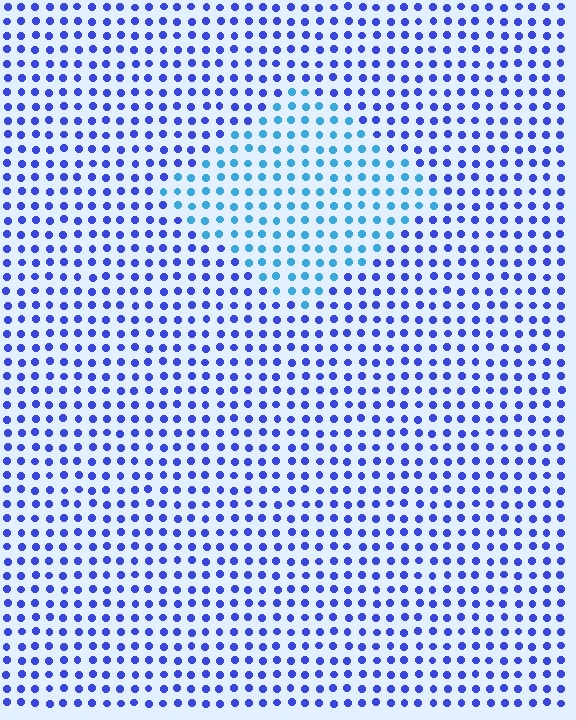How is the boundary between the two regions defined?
The boundary is defined purely by a slight shift in hue (about 38 degrees). Spacing, size, and orientation are identical on both sides.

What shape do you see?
I see a diamond.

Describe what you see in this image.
The image is filled with small blue elements in a uniform arrangement. A diamond-shaped region is visible where the elements are tinted to a slightly different hue, forming a subtle color boundary.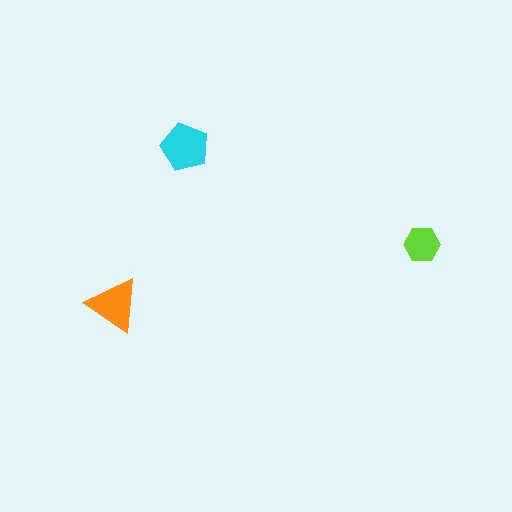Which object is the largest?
The cyan pentagon.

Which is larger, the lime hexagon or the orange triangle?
The orange triangle.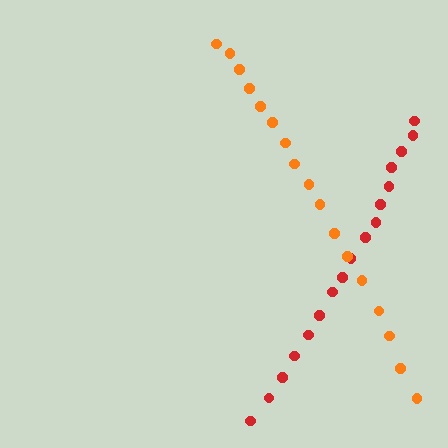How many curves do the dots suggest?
There are 2 distinct paths.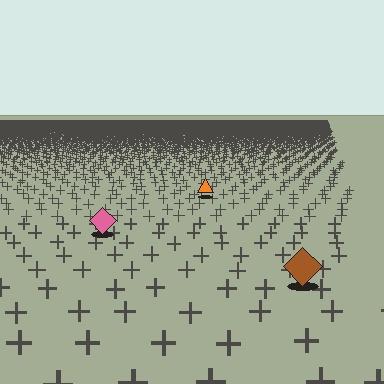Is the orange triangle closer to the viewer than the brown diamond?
No. The brown diamond is closer — you can tell from the texture gradient: the ground texture is coarser near it.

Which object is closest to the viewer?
The brown diamond is closest. The texture marks near it are larger and more spread out.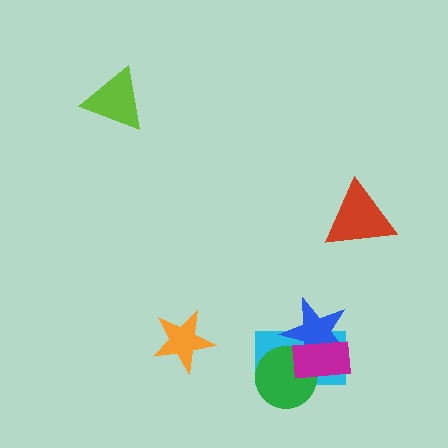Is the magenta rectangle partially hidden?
No, no other shape covers it.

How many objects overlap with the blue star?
3 objects overlap with the blue star.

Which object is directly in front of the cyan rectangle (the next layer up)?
The blue star is directly in front of the cyan rectangle.